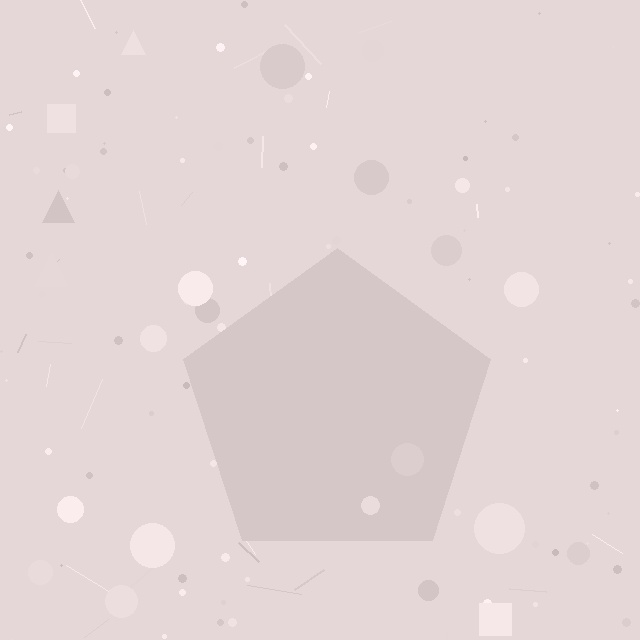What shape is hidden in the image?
A pentagon is hidden in the image.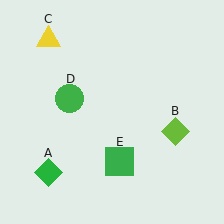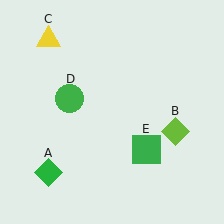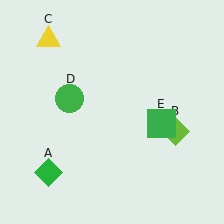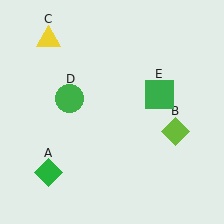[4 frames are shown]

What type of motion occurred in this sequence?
The green square (object E) rotated counterclockwise around the center of the scene.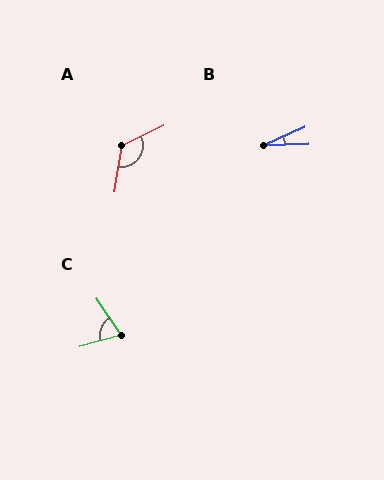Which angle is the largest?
A, at approximately 124 degrees.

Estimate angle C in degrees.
Approximately 71 degrees.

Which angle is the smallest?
B, at approximately 21 degrees.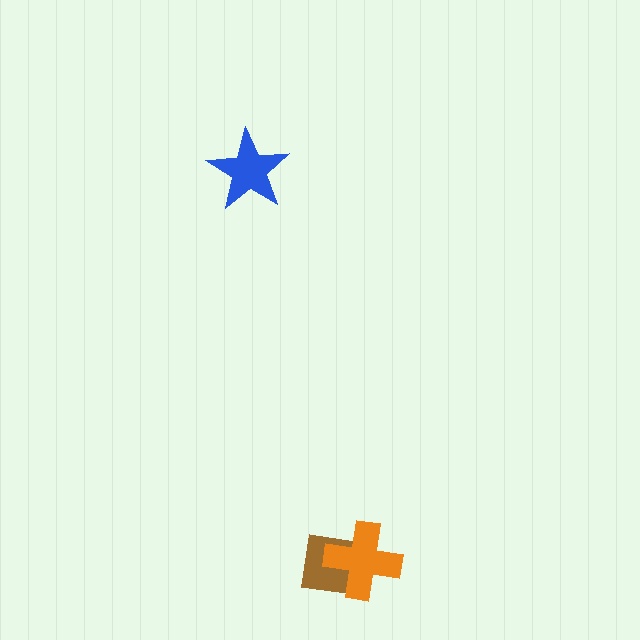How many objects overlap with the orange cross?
1 object overlaps with the orange cross.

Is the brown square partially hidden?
Yes, it is partially covered by another shape.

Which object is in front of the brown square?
The orange cross is in front of the brown square.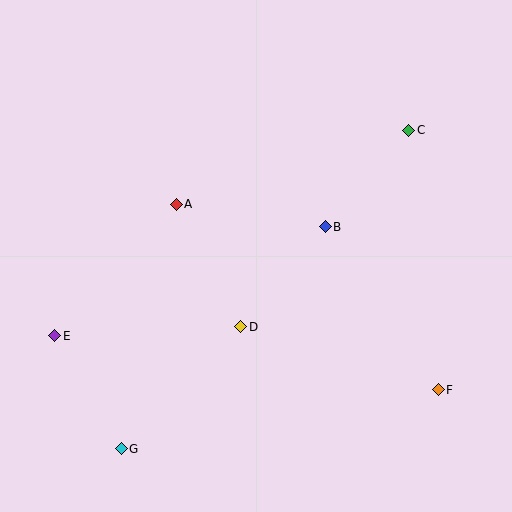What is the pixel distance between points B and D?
The distance between B and D is 131 pixels.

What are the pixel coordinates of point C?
Point C is at (409, 130).